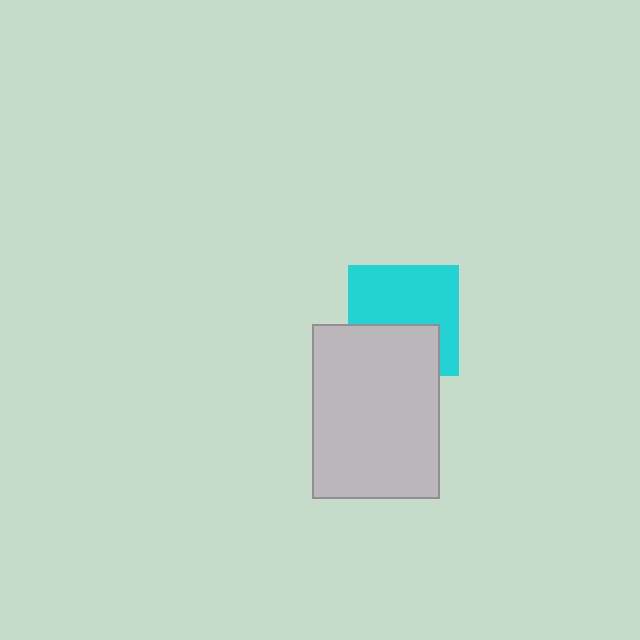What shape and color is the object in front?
The object in front is a light gray rectangle.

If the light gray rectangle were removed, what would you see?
You would see the complete cyan square.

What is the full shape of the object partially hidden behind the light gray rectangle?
The partially hidden object is a cyan square.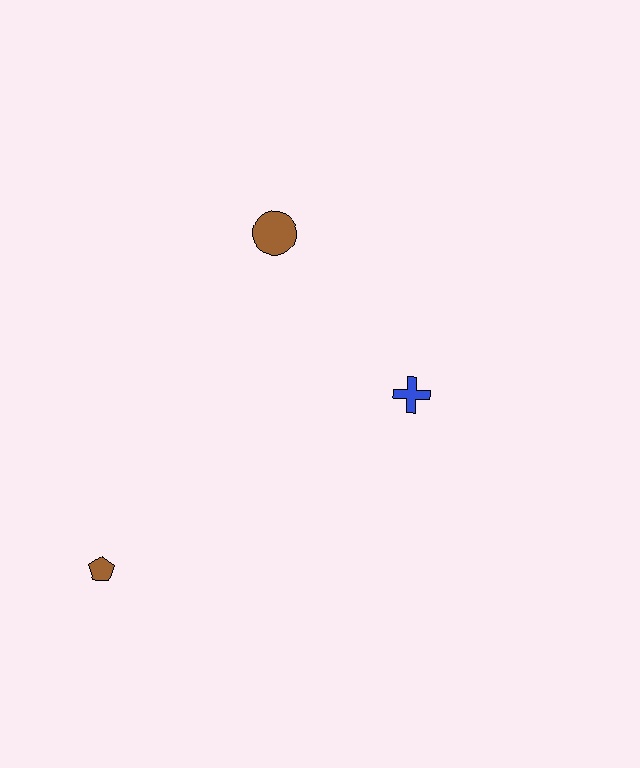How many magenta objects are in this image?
There are no magenta objects.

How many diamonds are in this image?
There are no diamonds.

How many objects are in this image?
There are 3 objects.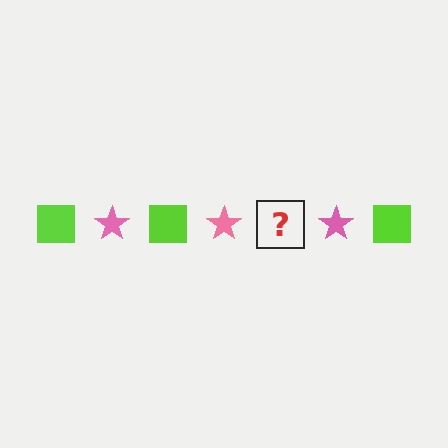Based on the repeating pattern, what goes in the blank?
The blank should be a lime square.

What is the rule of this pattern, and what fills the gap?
The rule is that the pattern alternates between lime square and pink star. The gap should be filled with a lime square.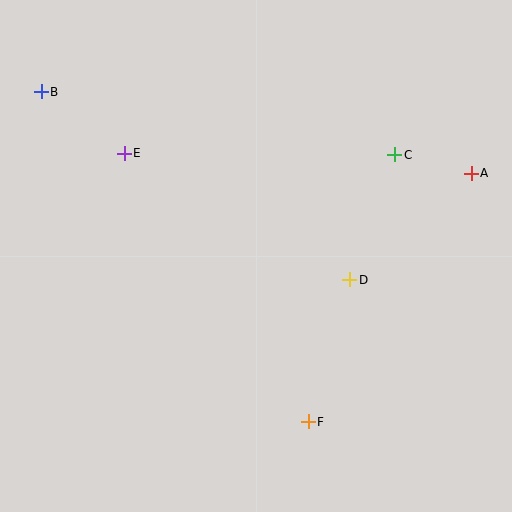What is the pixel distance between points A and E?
The distance between A and E is 348 pixels.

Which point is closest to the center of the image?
Point D at (350, 280) is closest to the center.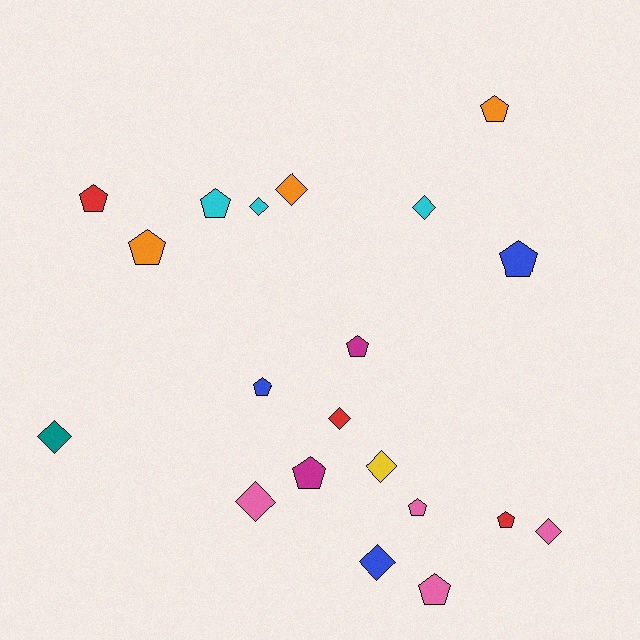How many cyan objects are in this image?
There are 3 cyan objects.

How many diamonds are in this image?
There are 9 diamonds.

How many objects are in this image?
There are 20 objects.